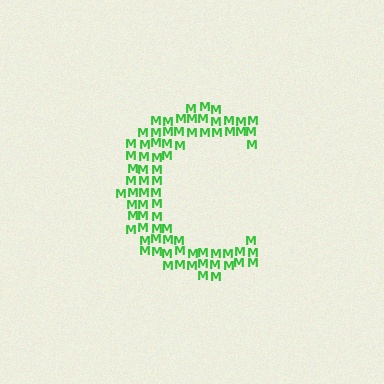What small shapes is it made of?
It is made of small letter M's.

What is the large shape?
The large shape is the letter C.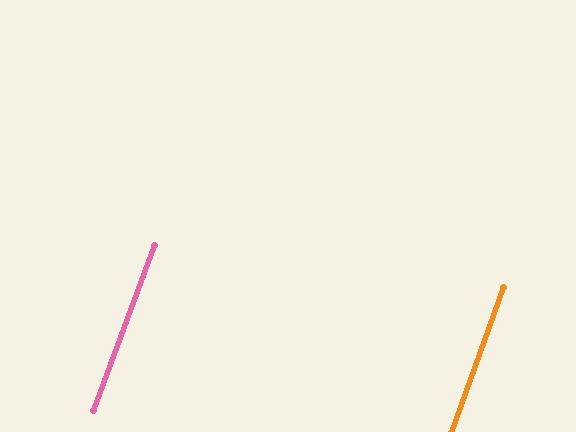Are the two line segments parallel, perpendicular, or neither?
Parallel — their directions differ by only 0.4°.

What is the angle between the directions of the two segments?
Approximately 0 degrees.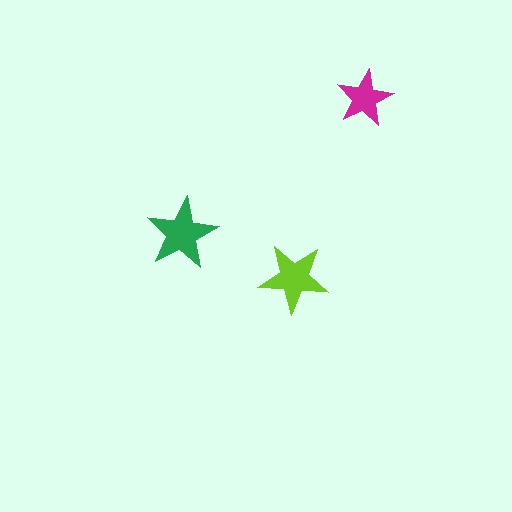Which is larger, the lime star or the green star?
The green one.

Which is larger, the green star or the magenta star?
The green one.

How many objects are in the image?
There are 3 objects in the image.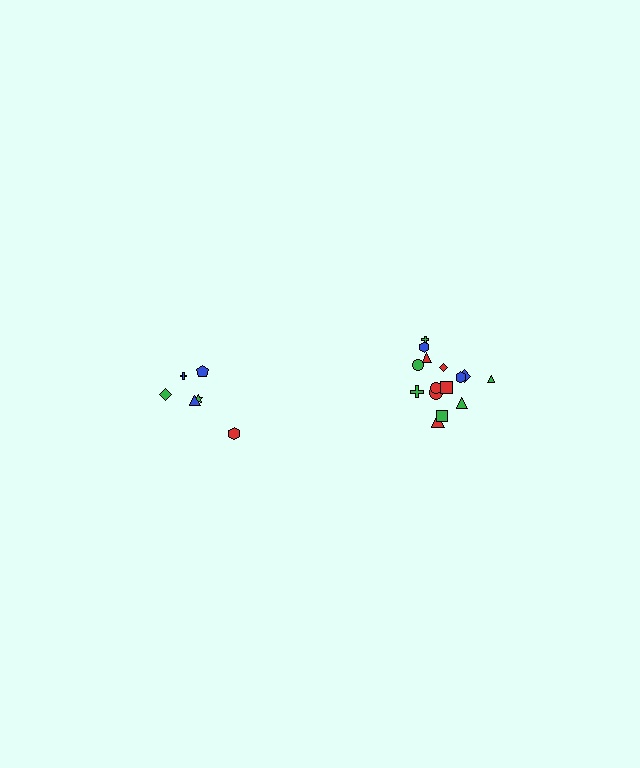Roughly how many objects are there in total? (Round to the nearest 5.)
Roughly 20 objects in total.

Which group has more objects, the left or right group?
The right group.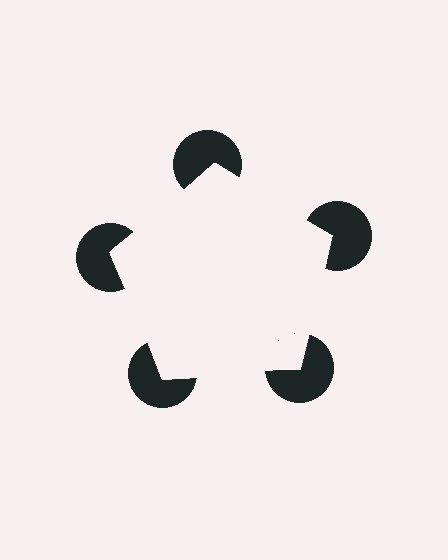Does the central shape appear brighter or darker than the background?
It typically appears slightly brighter than the background, even though no actual brightness change is drawn.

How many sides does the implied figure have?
5 sides.